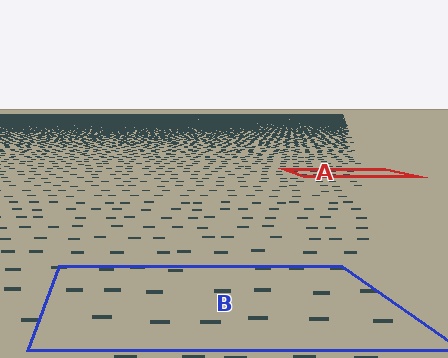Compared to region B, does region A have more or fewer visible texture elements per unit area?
Region A has more texture elements per unit area — they are packed more densely because it is farther away.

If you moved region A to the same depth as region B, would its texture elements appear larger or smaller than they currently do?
They would appear larger. At a closer depth, the same texture elements are projected at a bigger on-screen size.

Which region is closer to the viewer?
Region B is closer. The texture elements there are larger and more spread out.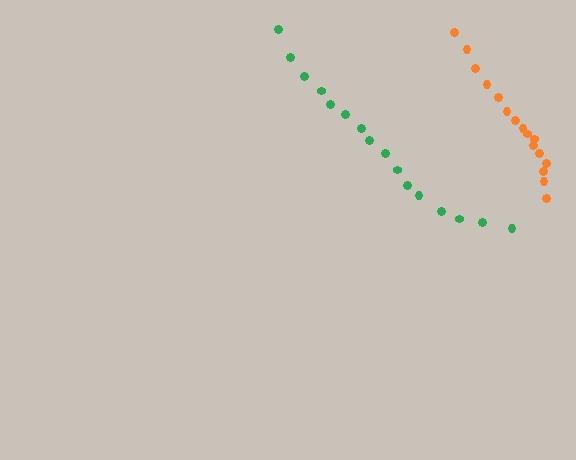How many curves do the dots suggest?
There are 2 distinct paths.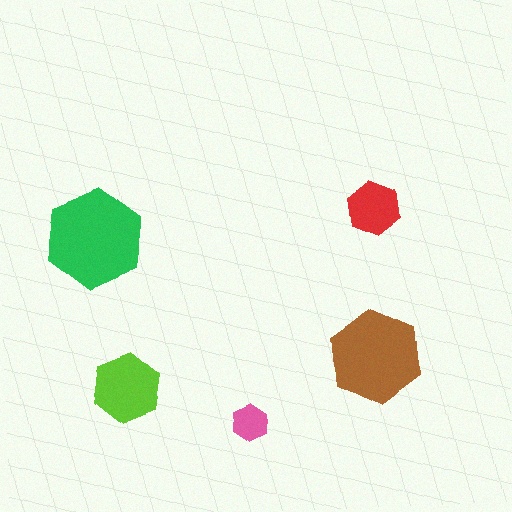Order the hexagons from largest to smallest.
the green one, the brown one, the lime one, the red one, the pink one.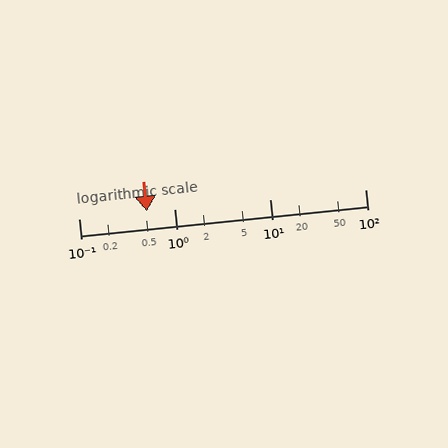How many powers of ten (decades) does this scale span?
The scale spans 3 decades, from 0.1 to 100.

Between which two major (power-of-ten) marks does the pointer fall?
The pointer is between 0.1 and 1.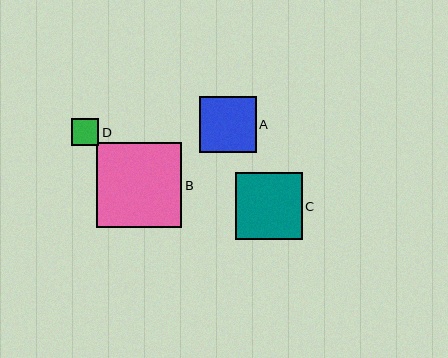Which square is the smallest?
Square D is the smallest with a size of approximately 27 pixels.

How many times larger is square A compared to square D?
Square A is approximately 2.1 times the size of square D.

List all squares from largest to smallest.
From largest to smallest: B, C, A, D.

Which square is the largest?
Square B is the largest with a size of approximately 85 pixels.